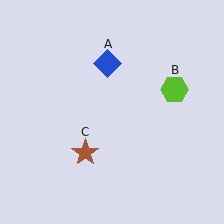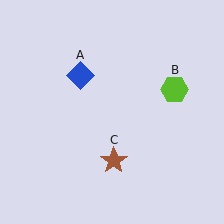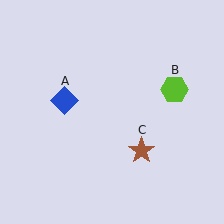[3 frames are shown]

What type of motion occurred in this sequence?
The blue diamond (object A), brown star (object C) rotated counterclockwise around the center of the scene.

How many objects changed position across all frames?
2 objects changed position: blue diamond (object A), brown star (object C).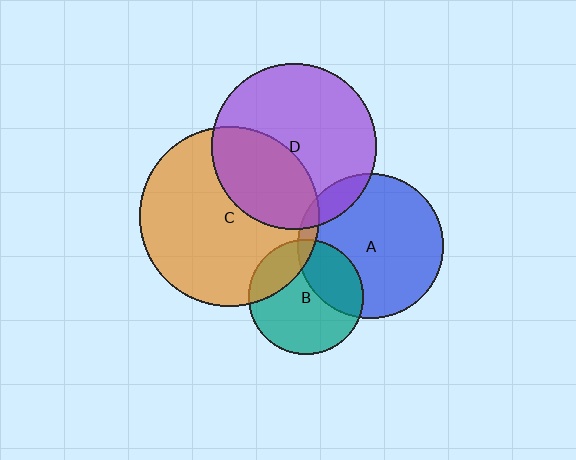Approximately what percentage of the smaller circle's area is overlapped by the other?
Approximately 10%.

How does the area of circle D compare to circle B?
Approximately 2.1 times.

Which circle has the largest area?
Circle C (orange).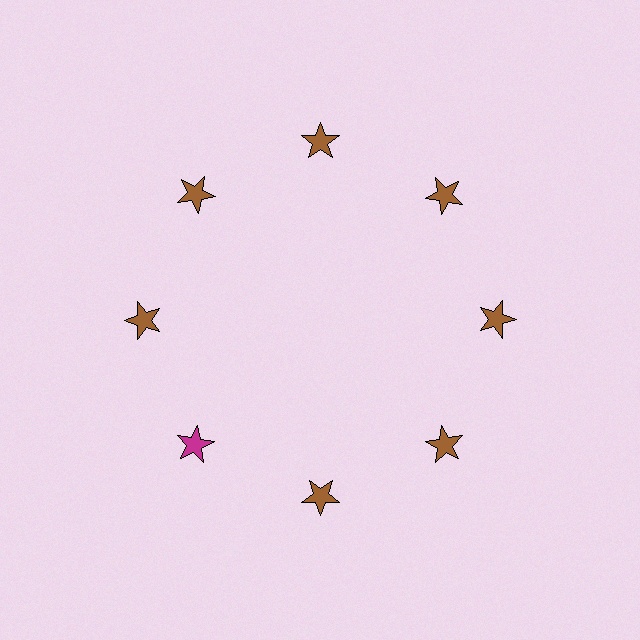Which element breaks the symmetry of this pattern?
The magenta star at roughly the 8 o'clock position breaks the symmetry. All other shapes are brown stars.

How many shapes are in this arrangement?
There are 8 shapes arranged in a ring pattern.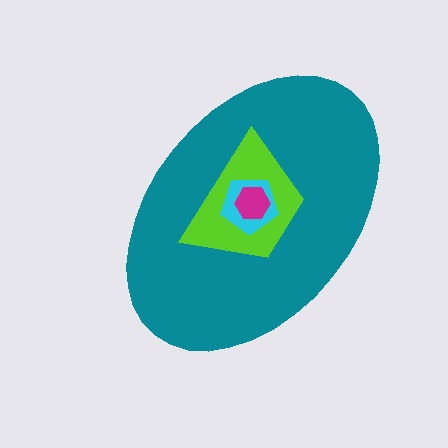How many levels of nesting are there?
4.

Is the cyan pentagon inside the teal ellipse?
Yes.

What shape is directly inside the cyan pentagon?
The magenta hexagon.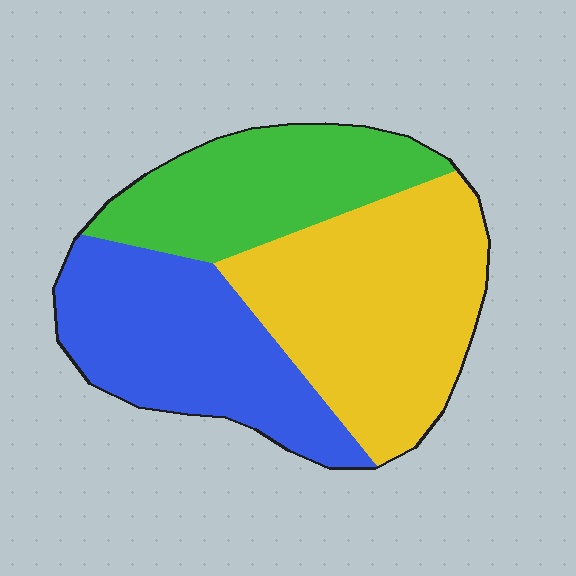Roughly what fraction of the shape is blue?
Blue covers 33% of the shape.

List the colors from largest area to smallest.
From largest to smallest: yellow, blue, green.